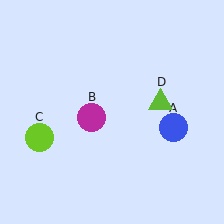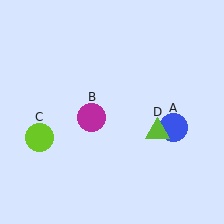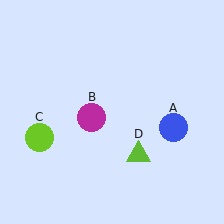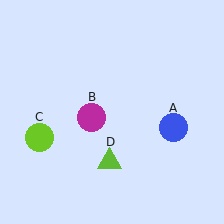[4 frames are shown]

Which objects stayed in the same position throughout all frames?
Blue circle (object A) and magenta circle (object B) and lime circle (object C) remained stationary.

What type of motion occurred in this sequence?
The lime triangle (object D) rotated clockwise around the center of the scene.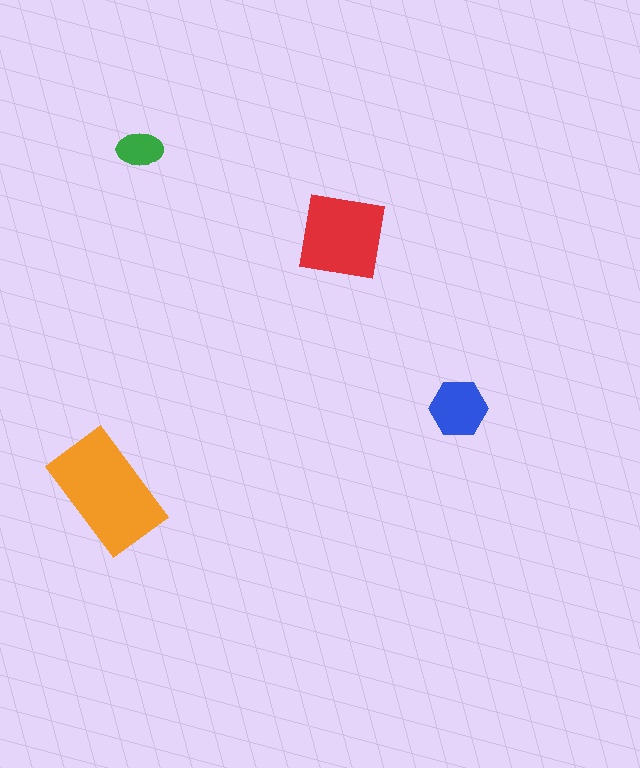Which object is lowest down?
The orange rectangle is bottommost.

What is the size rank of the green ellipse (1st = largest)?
4th.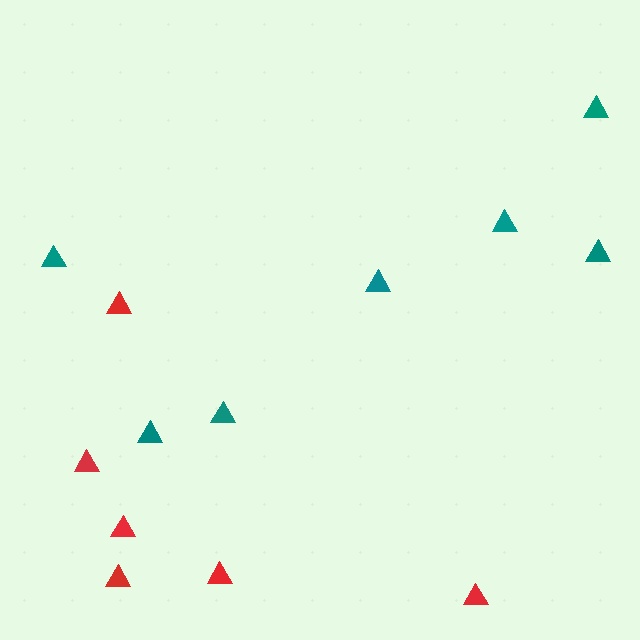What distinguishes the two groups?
There are 2 groups: one group of red triangles (6) and one group of teal triangles (7).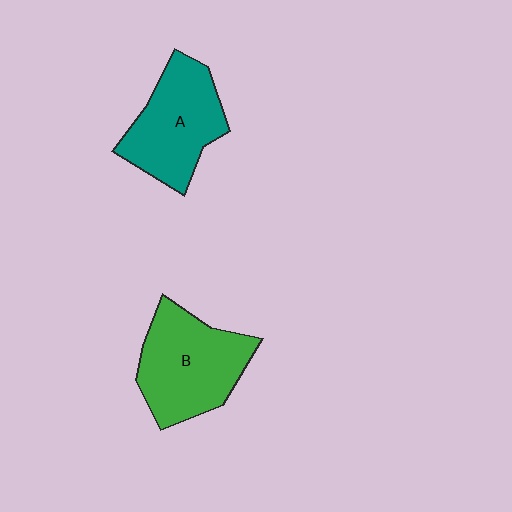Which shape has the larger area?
Shape B (green).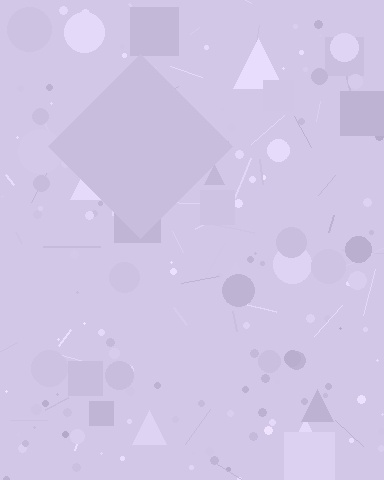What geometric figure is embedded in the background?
A diamond is embedded in the background.